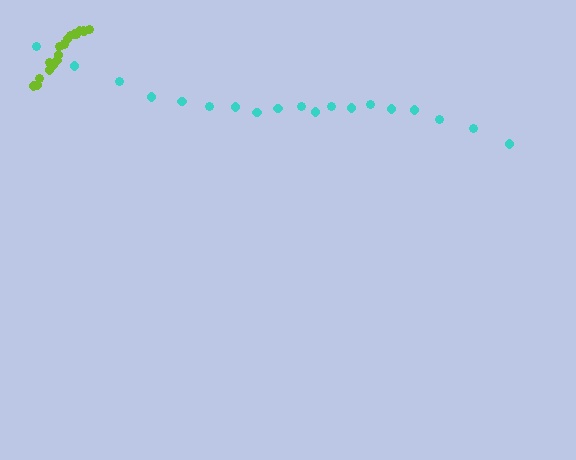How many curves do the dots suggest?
There are 2 distinct paths.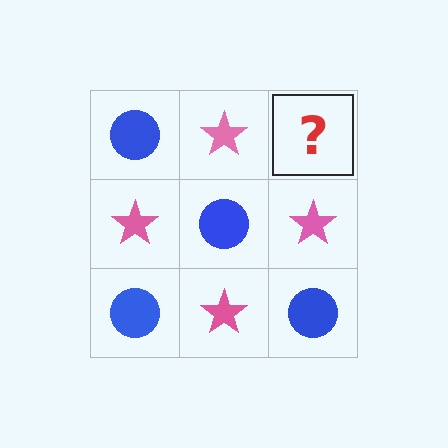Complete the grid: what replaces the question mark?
The question mark should be replaced with a blue circle.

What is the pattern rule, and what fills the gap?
The rule is that it alternates blue circle and pink star in a checkerboard pattern. The gap should be filled with a blue circle.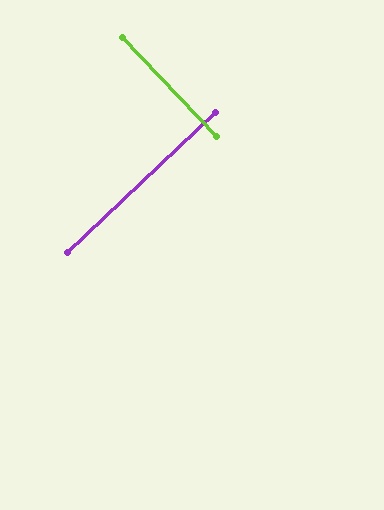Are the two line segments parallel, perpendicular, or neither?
Perpendicular — they meet at approximately 90°.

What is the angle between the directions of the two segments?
Approximately 90 degrees.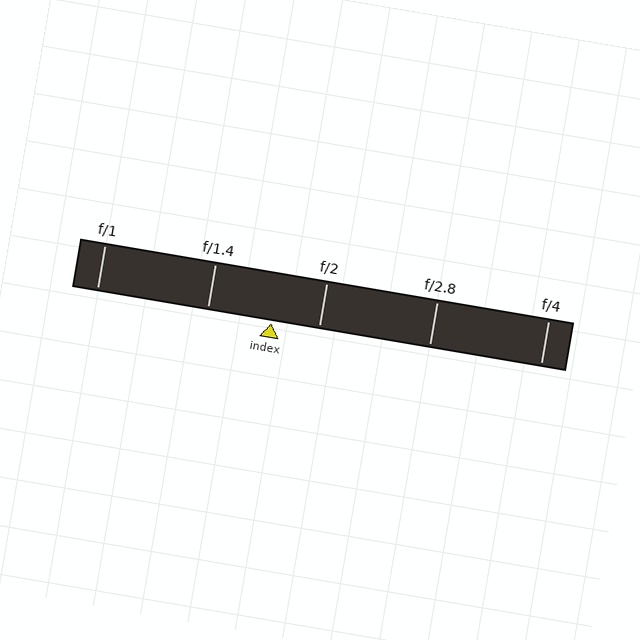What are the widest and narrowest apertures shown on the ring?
The widest aperture shown is f/1 and the narrowest is f/4.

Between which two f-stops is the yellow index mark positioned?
The index mark is between f/1.4 and f/2.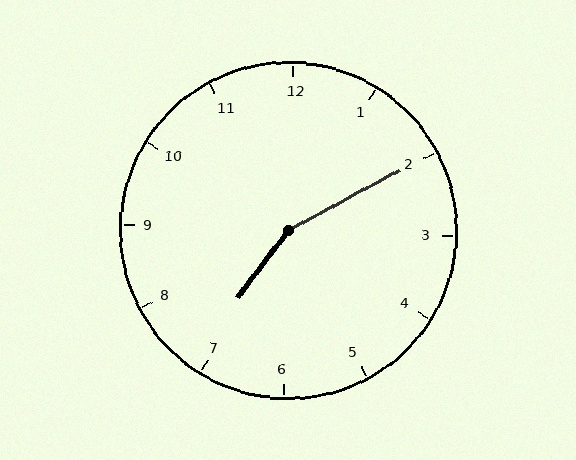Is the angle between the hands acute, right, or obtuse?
It is obtuse.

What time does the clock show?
7:10.